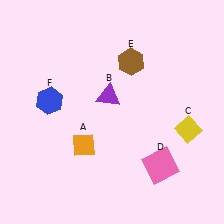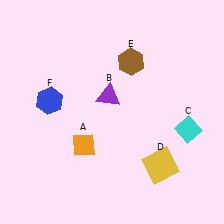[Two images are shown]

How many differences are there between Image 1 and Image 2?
There are 2 differences between the two images.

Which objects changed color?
C changed from yellow to cyan. D changed from pink to yellow.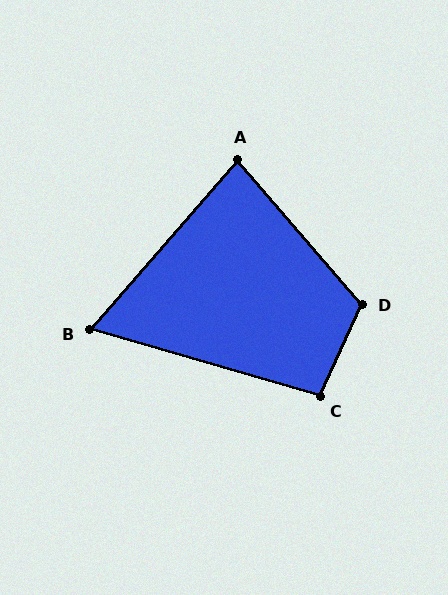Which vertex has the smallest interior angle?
B, at approximately 65 degrees.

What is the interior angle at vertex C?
Approximately 98 degrees (obtuse).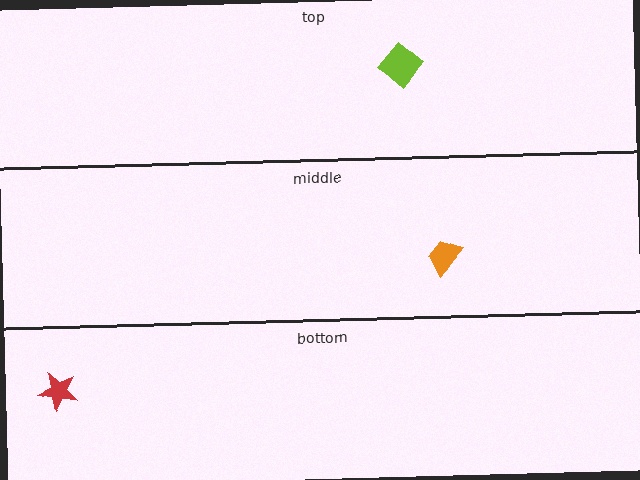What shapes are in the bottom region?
The red star.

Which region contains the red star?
The bottom region.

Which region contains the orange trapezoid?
The middle region.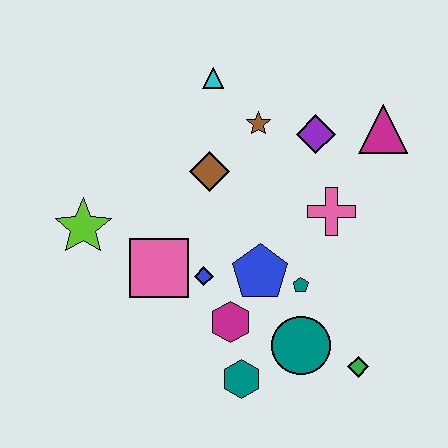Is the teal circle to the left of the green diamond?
Yes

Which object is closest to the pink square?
The blue diamond is closest to the pink square.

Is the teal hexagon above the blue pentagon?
No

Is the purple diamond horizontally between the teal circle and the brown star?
No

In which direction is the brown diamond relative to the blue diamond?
The brown diamond is above the blue diamond.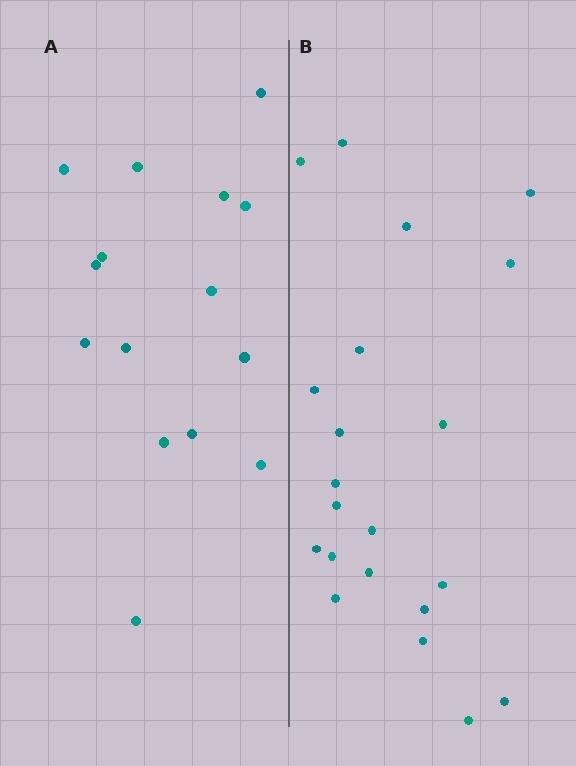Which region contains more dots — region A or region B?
Region B (the right region) has more dots.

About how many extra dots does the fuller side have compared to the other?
Region B has about 6 more dots than region A.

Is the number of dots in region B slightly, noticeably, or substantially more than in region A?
Region B has noticeably more, but not dramatically so. The ratio is roughly 1.4 to 1.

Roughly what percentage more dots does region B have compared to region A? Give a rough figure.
About 40% more.